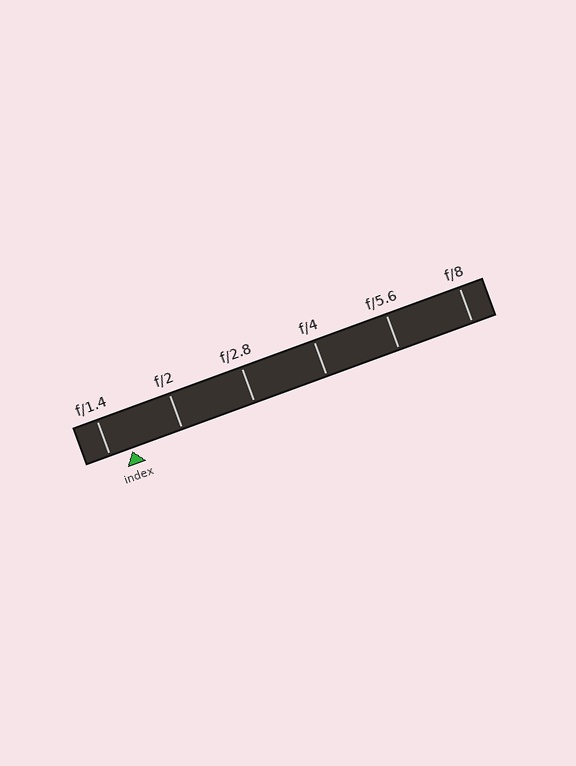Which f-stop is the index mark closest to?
The index mark is closest to f/1.4.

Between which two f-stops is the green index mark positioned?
The index mark is between f/1.4 and f/2.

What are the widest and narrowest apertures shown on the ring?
The widest aperture shown is f/1.4 and the narrowest is f/8.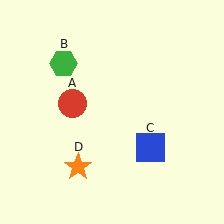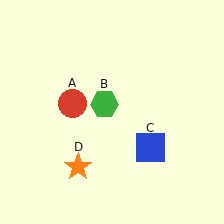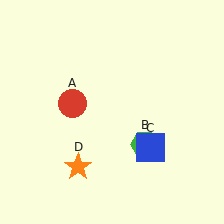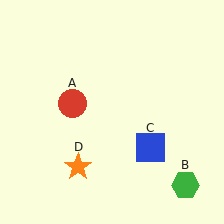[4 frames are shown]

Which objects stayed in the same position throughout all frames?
Red circle (object A) and blue square (object C) and orange star (object D) remained stationary.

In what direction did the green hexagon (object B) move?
The green hexagon (object B) moved down and to the right.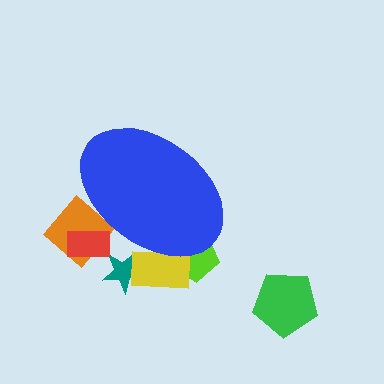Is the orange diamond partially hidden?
Yes, the orange diamond is partially hidden behind the blue ellipse.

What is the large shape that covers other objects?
A blue ellipse.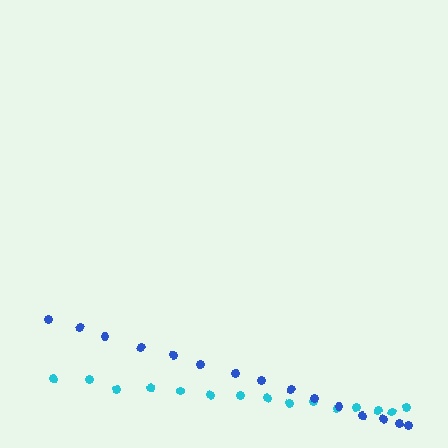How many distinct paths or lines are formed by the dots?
There are 2 distinct paths.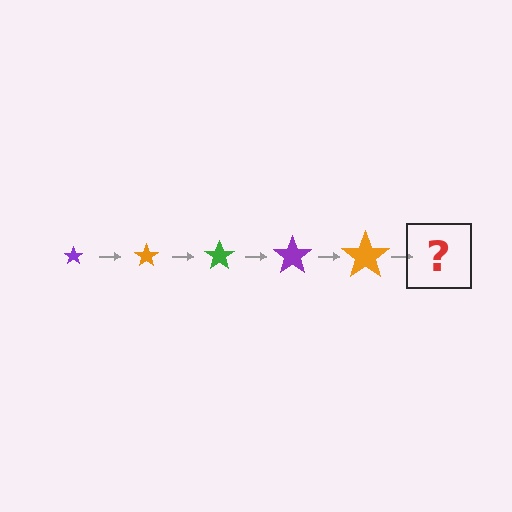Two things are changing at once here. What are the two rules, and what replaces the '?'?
The two rules are that the star grows larger each step and the color cycles through purple, orange, and green. The '?' should be a green star, larger than the previous one.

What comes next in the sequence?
The next element should be a green star, larger than the previous one.